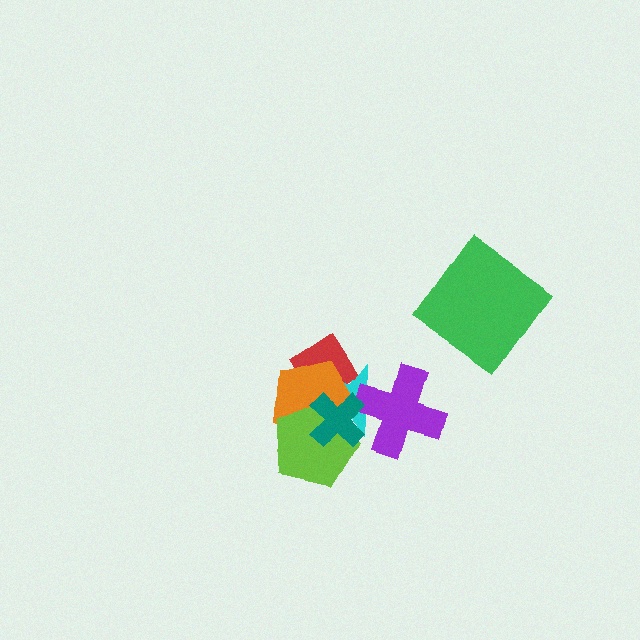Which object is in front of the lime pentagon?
The teal cross is in front of the lime pentagon.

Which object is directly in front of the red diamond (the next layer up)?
The cyan star is directly in front of the red diamond.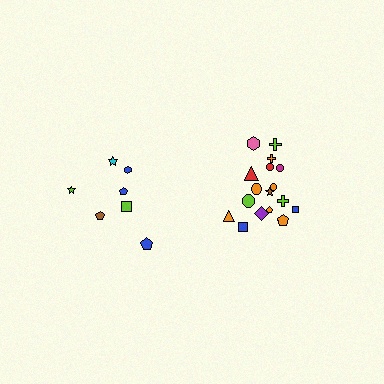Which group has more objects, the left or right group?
The right group.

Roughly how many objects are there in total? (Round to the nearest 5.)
Roughly 25 objects in total.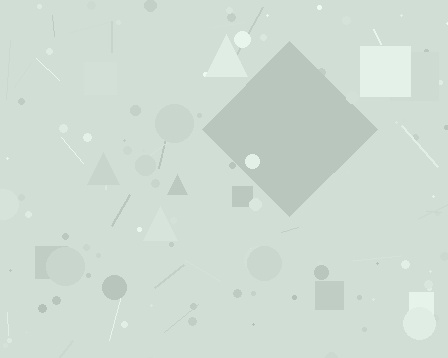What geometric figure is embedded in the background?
A diamond is embedded in the background.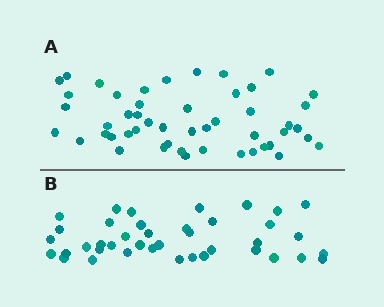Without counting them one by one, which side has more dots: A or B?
Region A (the top region) has more dots.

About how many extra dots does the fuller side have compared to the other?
Region A has roughly 8 or so more dots than region B.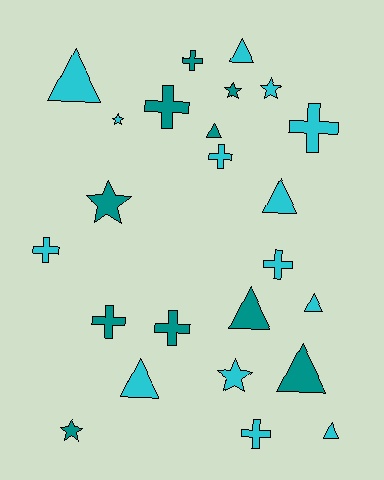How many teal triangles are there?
There are 3 teal triangles.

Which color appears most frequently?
Cyan, with 14 objects.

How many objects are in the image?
There are 24 objects.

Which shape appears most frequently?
Cross, with 9 objects.